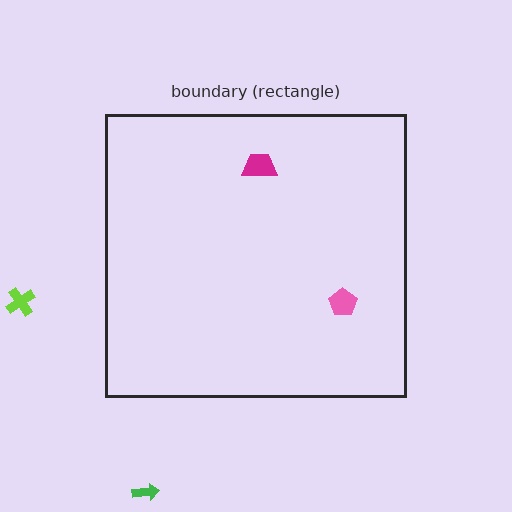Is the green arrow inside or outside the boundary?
Outside.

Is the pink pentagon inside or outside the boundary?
Inside.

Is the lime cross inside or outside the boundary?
Outside.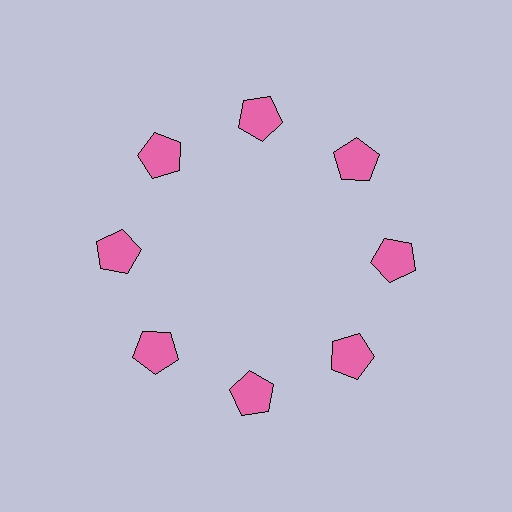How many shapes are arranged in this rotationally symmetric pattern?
There are 8 shapes, arranged in 8 groups of 1.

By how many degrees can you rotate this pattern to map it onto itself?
The pattern maps onto itself every 45 degrees of rotation.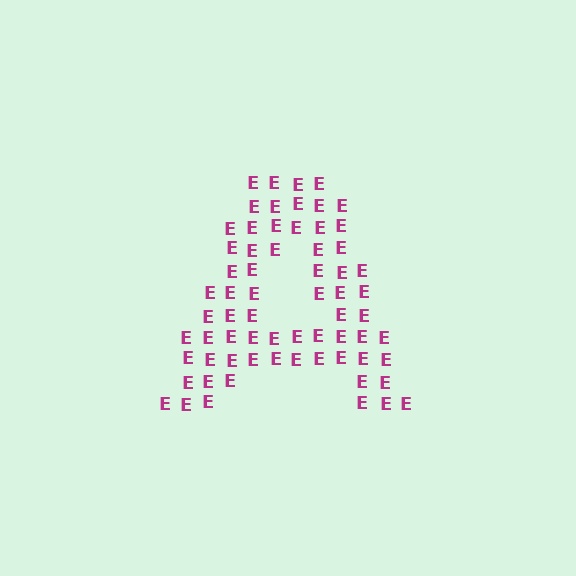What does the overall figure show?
The overall figure shows the letter A.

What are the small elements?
The small elements are letter E's.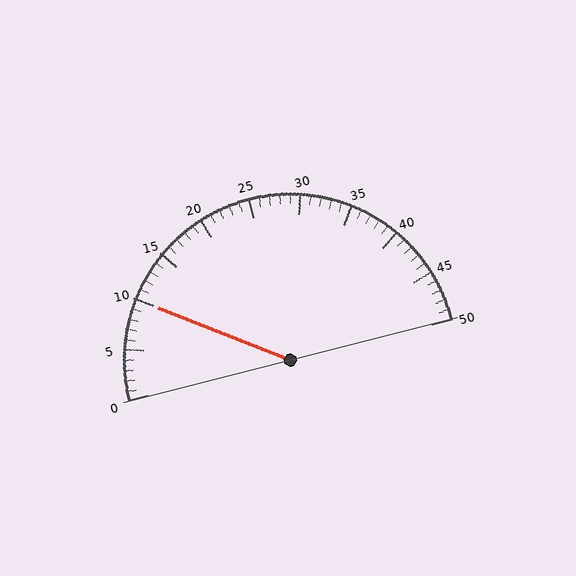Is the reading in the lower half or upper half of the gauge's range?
The reading is in the lower half of the range (0 to 50).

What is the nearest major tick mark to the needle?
The nearest major tick mark is 10.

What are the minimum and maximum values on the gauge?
The gauge ranges from 0 to 50.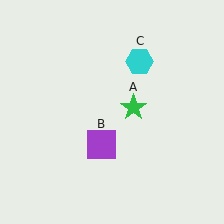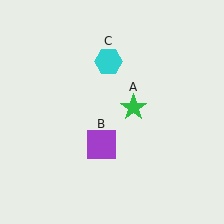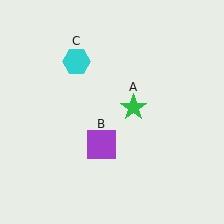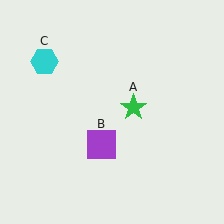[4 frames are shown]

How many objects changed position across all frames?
1 object changed position: cyan hexagon (object C).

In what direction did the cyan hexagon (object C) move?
The cyan hexagon (object C) moved left.